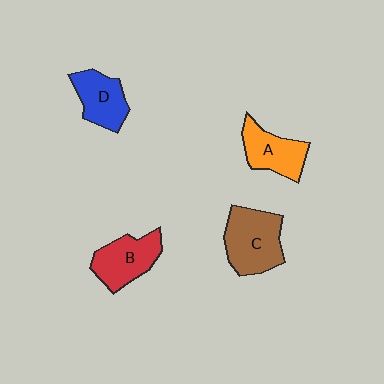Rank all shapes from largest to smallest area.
From largest to smallest: C (brown), B (red), A (orange), D (blue).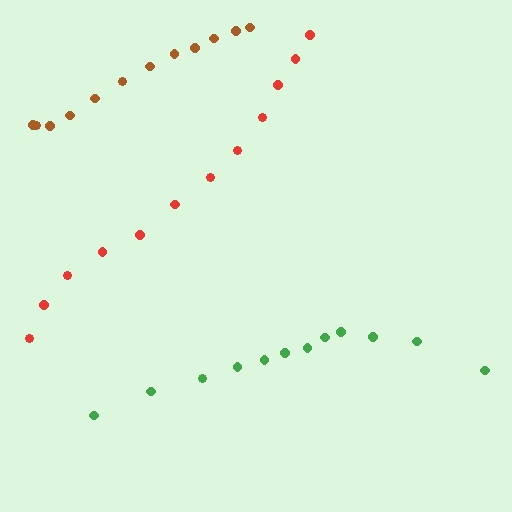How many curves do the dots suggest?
There are 3 distinct paths.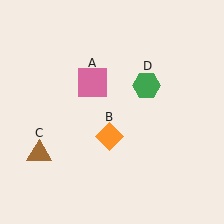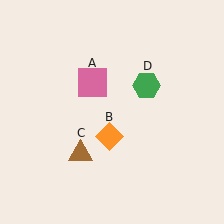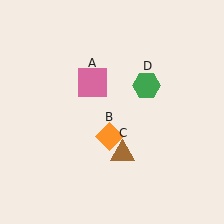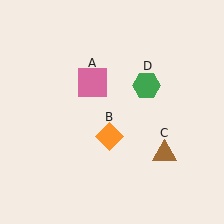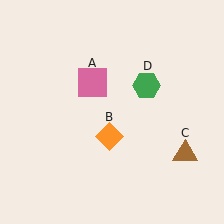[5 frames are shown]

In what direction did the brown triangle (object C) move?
The brown triangle (object C) moved right.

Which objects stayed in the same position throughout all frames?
Pink square (object A) and orange diamond (object B) and green hexagon (object D) remained stationary.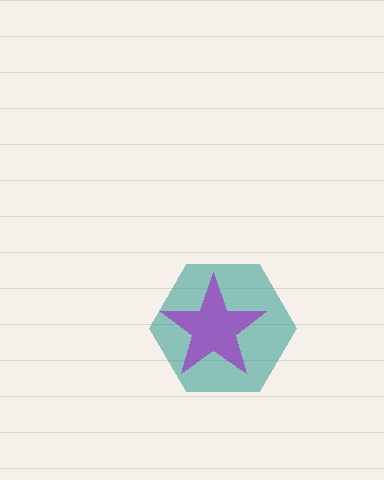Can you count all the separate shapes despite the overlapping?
Yes, there are 2 separate shapes.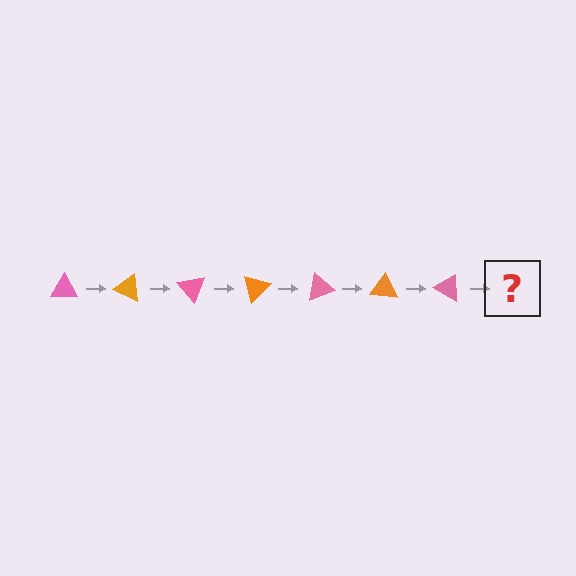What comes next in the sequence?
The next element should be an orange triangle, rotated 175 degrees from the start.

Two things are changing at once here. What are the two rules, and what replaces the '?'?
The two rules are that it rotates 25 degrees each step and the color cycles through pink and orange. The '?' should be an orange triangle, rotated 175 degrees from the start.